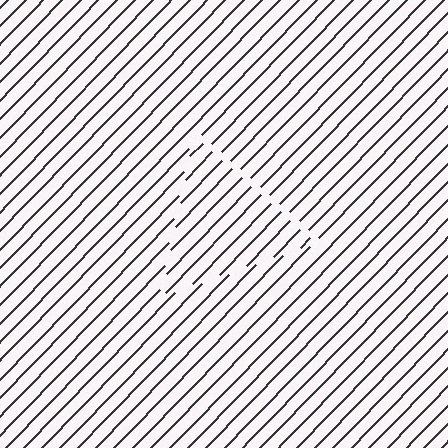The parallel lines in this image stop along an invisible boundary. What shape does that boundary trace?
An illusory triangle. The interior of the shape contains the same grating, shifted by half a period — the contour is defined by the phase discontinuity where line-ends from the inner and outer gratings abut.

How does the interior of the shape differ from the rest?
The interior of the shape contains the same grating, shifted by half a period — the contour is defined by the phase discontinuity where line-ends from the inner and outer gratings abut.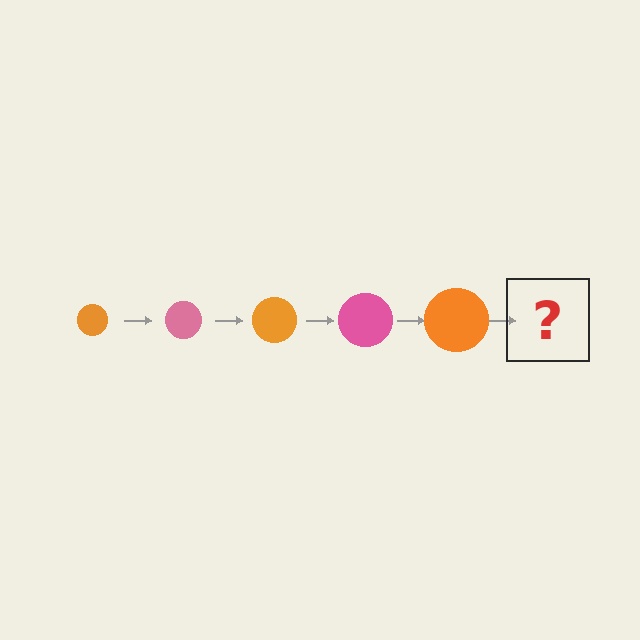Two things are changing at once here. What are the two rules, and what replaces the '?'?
The two rules are that the circle grows larger each step and the color cycles through orange and pink. The '?' should be a pink circle, larger than the previous one.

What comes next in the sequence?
The next element should be a pink circle, larger than the previous one.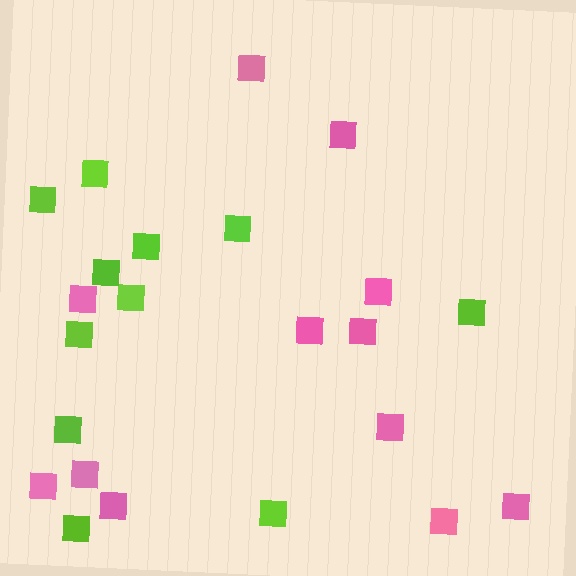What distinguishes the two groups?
There are 2 groups: one group of pink squares (12) and one group of lime squares (11).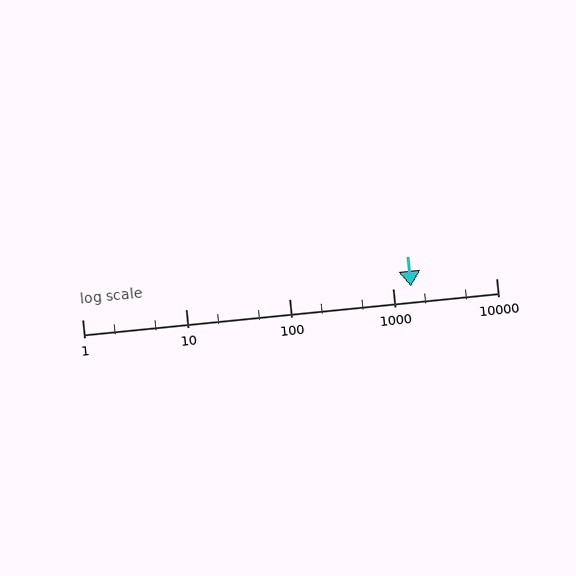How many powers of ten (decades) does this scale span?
The scale spans 4 decades, from 1 to 10000.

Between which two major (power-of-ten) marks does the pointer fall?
The pointer is between 1000 and 10000.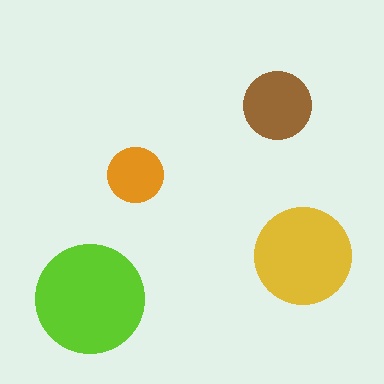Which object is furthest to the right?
The yellow circle is rightmost.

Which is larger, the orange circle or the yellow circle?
The yellow one.